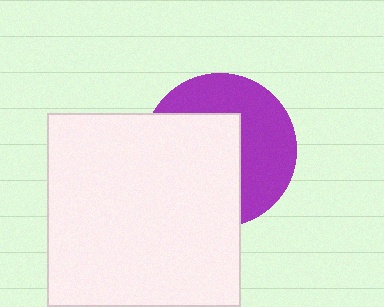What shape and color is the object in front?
The object in front is a white square.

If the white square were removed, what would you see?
You would see the complete purple circle.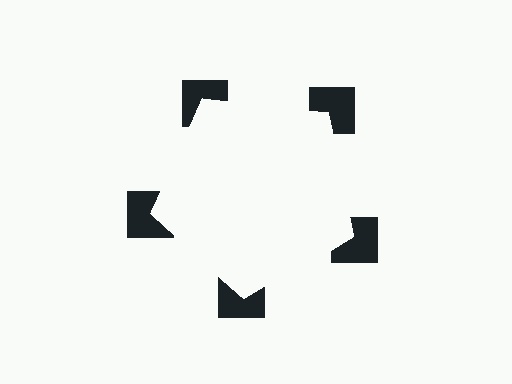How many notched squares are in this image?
There are 5 — one at each vertex of the illusory pentagon.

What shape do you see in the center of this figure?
An illusory pentagon — its edges are inferred from the aligned wedge cuts in the notched squares, not physically drawn.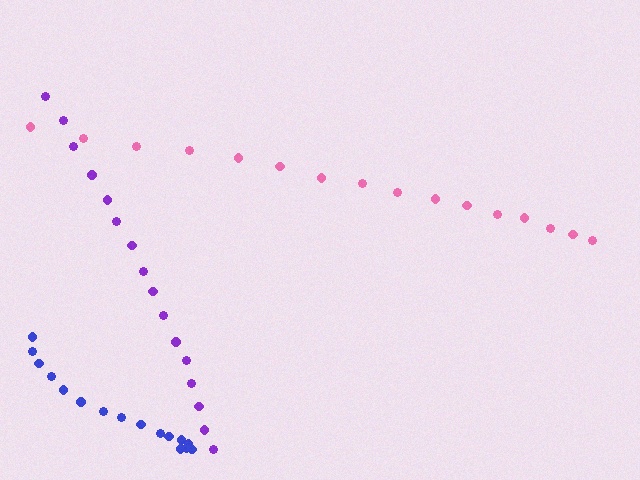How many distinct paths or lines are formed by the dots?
There are 3 distinct paths.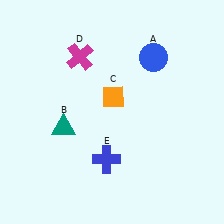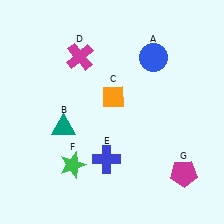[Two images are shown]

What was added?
A green star (F), a magenta pentagon (G) were added in Image 2.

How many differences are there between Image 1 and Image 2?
There are 2 differences between the two images.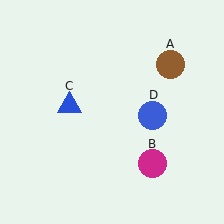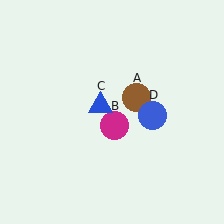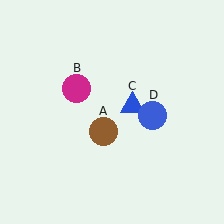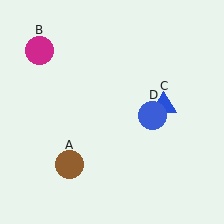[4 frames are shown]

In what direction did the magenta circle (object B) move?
The magenta circle (object B) moved up and to the left.